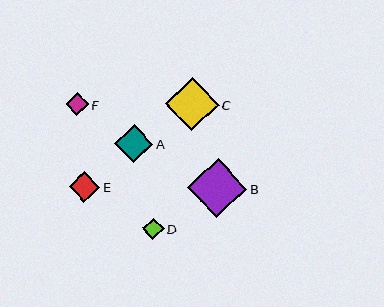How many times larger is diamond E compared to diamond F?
Diamond E is approximately 1.3 times the size of diamond F.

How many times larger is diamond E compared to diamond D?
Diamond E is approximately 1.4 times the size of diamond D.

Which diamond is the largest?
Diamond B is the largest with a size of approximately 59 pixels.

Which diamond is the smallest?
Diamond D is the smallest with a size of approximately 22 pixels.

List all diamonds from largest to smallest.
From largest to smallest: B, C, A, E, F, D.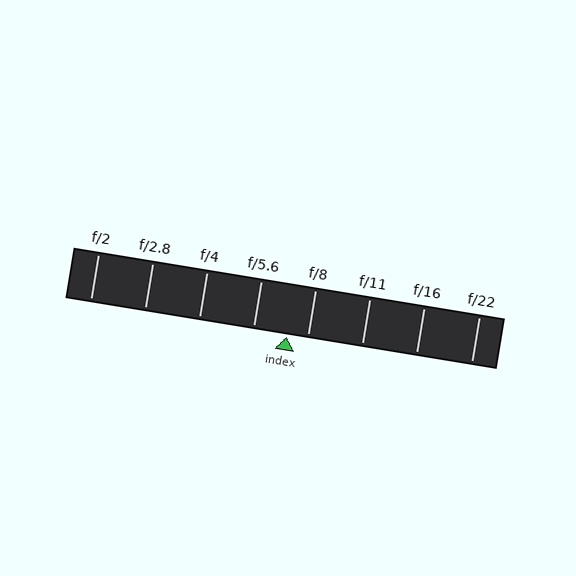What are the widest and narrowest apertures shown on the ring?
The widest aperture shown is f/2 and the narrowest is f/22.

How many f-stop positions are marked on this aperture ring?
There are 8 f-stop positions marked.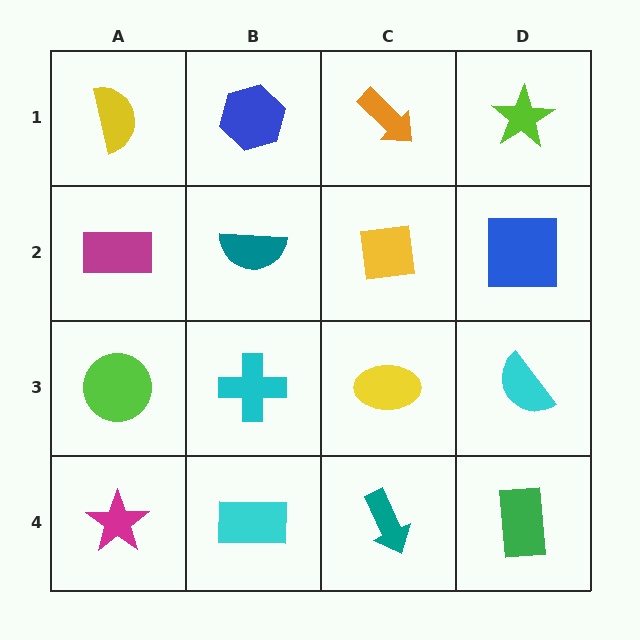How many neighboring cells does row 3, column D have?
3.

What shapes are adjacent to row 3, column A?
A magenta rectangle (row 2, column A), a magenta star (row 4, column A), a cyan cross (row 3, column B).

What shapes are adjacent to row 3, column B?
A teal semicircle (row 2, column B), a cyan rectangle (row 4, column B), a lime circle (row 3, column A), a yellow ellipse (row 3, column C).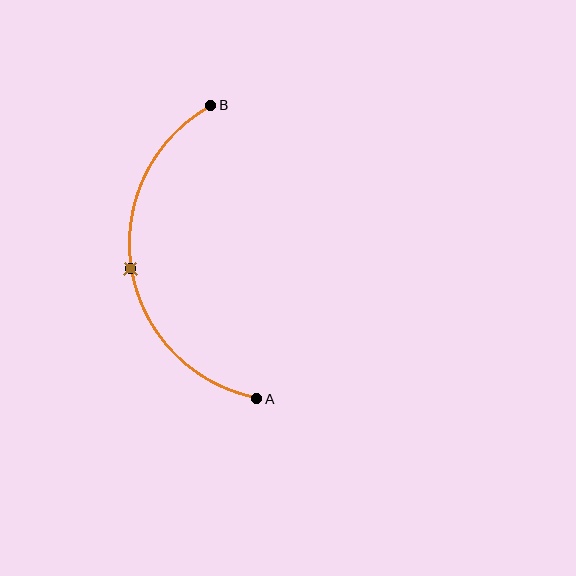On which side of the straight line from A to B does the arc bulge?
The arc bulges to the left of the straight line connecting A and B.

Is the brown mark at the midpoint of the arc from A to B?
Yes. The brown mark lies on the arc at equal arc-length from both A and B — it is the arc midpoint.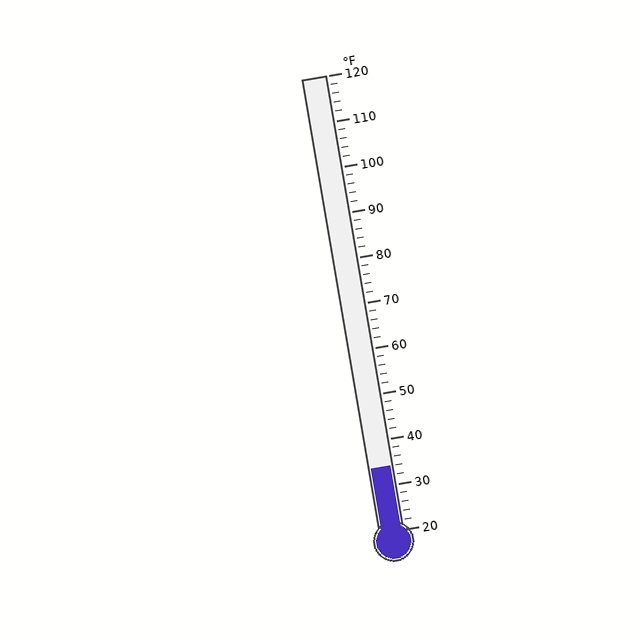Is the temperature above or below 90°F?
The temperature is below 90°F.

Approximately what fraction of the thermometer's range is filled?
The thermometer is filled to approximately 15% of its range.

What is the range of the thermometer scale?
The thermometer scale ranges from 20°F to 120°F.